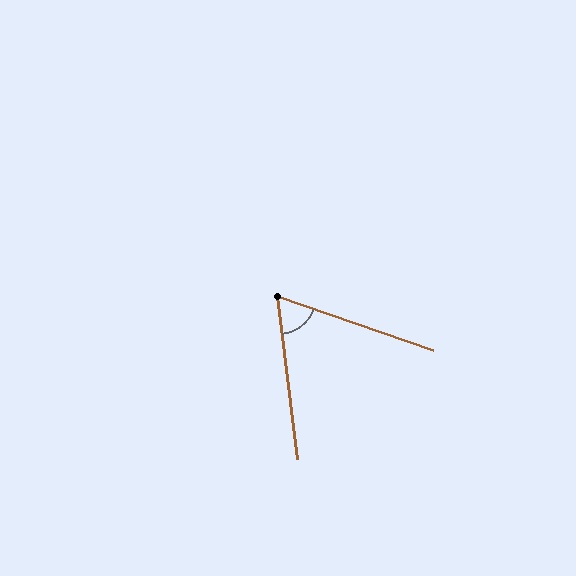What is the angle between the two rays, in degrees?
Approximately 64 degrees.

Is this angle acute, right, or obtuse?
It is acute.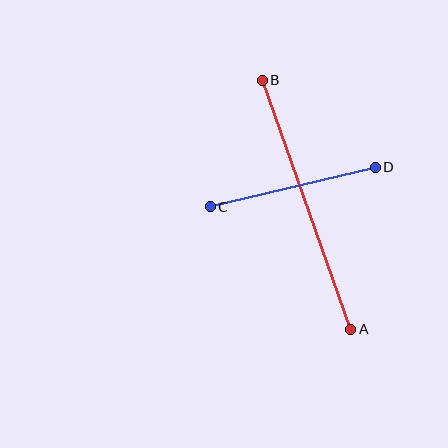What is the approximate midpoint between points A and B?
The midpoint is at approximately (307, 205) pixels.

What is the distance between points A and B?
The distance is approximately 264 pixels.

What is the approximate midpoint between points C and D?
The midpoint is at approximately (293, 187) pixels.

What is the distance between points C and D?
The distance is approximately 170 pixels.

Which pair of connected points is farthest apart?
Points A and B are farthest apart.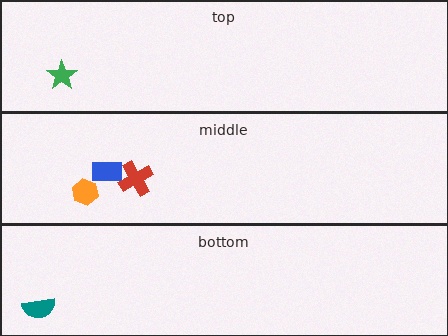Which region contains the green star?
The top region.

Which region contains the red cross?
The middle region.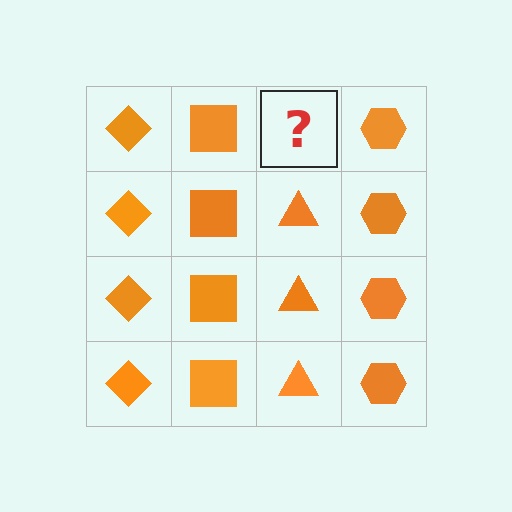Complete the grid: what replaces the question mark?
The question mark should be replaced with an orange triangle.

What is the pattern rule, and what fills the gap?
The rule is that each column has a consistent shape. The gap should be filled with an orange triangle.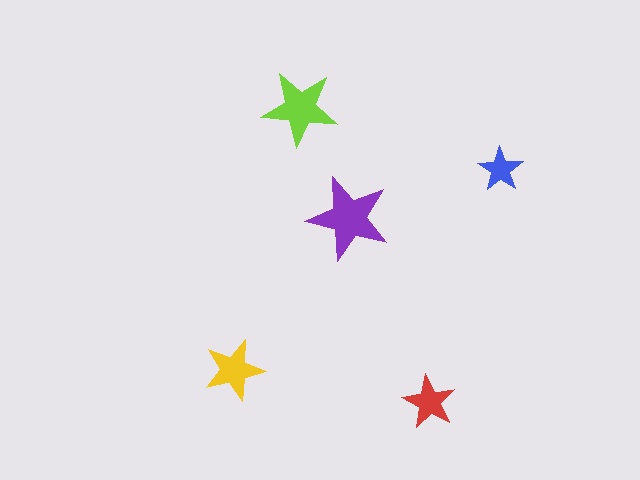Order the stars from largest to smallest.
the purple one, the lime one, the yellow one, the red one, the blue one.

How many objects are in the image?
There are 5 objects in the image.